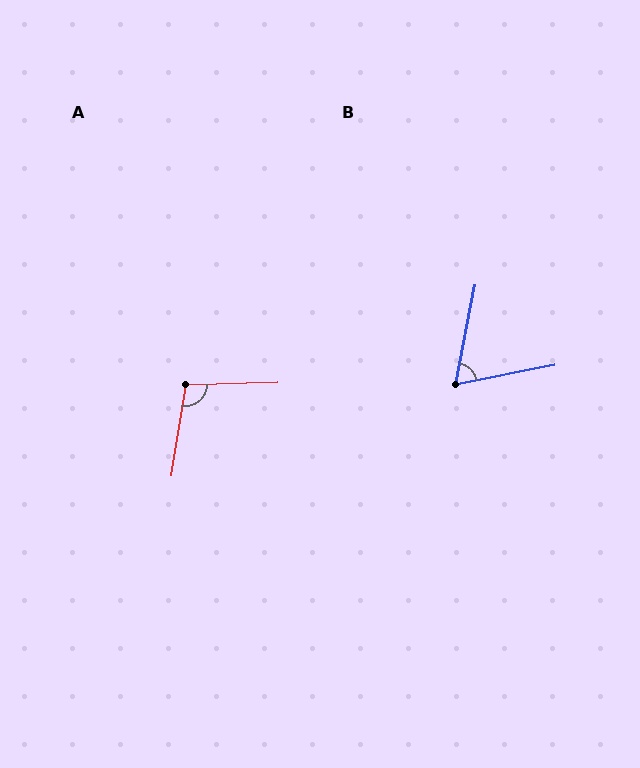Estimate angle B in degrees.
Approximately 68 degrees.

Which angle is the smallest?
B, at approximately 68 degrees.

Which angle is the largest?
A, at approximately 100 degrees.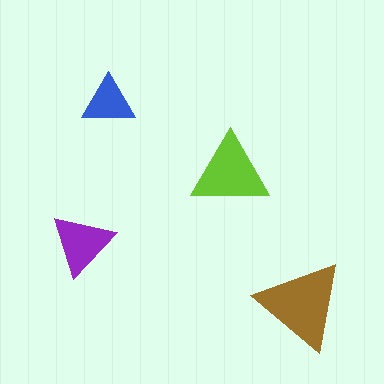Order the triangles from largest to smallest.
the brown one, the lime one, the purple one, the blue one.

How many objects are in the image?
There are 4 objects in the image.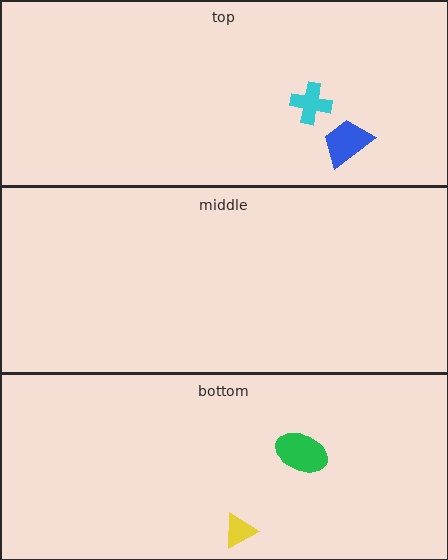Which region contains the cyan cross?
The top region.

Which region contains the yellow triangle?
The bottom region.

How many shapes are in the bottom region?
2.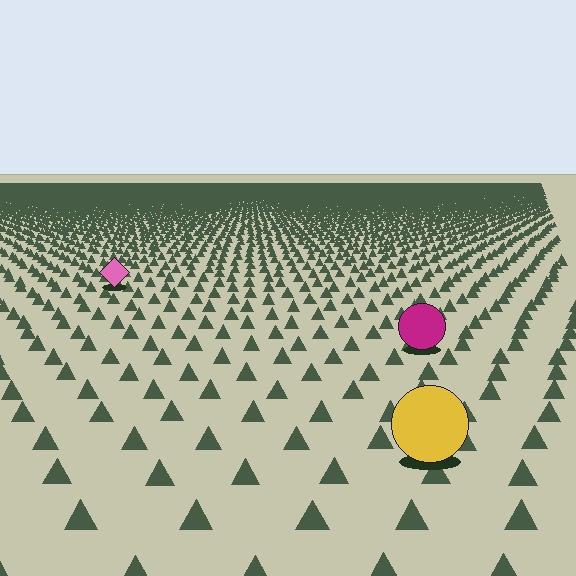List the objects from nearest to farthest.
From nearest to farthest: the yellow circle, the magenta circle, the pink diamond.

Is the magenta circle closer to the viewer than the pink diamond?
Yes. The magenta circle is closer — you can tell from the texture gradient: the ground texture is coarser near it.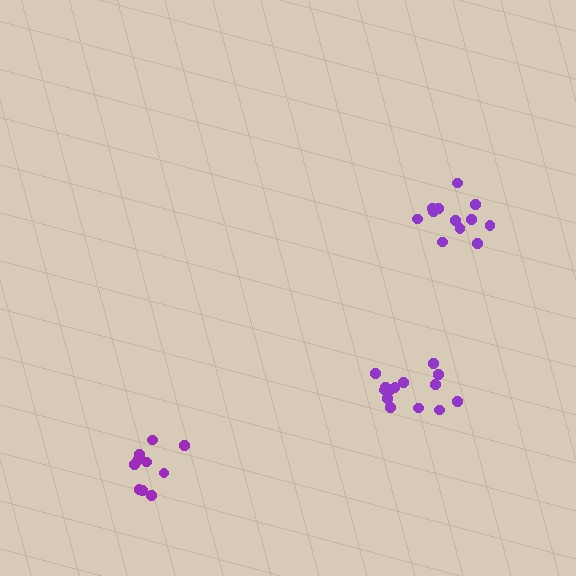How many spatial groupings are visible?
There are 3 spatial groupings.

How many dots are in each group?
Group 1: 12 dots, Group 2: 10 dots, Group 3: 15 dots (37 total).